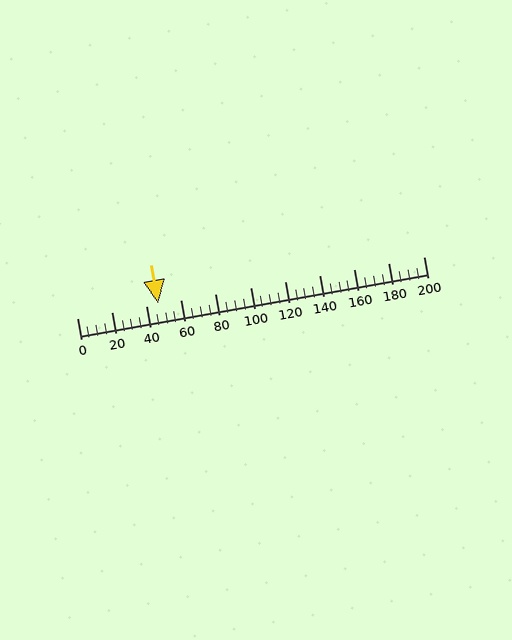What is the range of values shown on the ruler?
The ruler shows values from 0 to 200.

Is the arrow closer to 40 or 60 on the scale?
The arrow is closer to 40.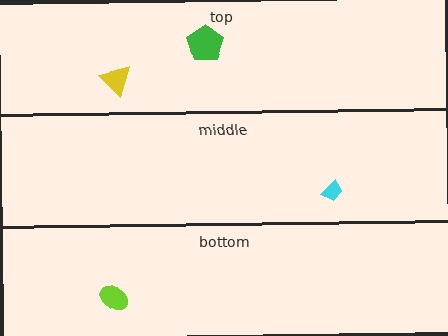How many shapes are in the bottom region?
1.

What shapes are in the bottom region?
The lime ellipse.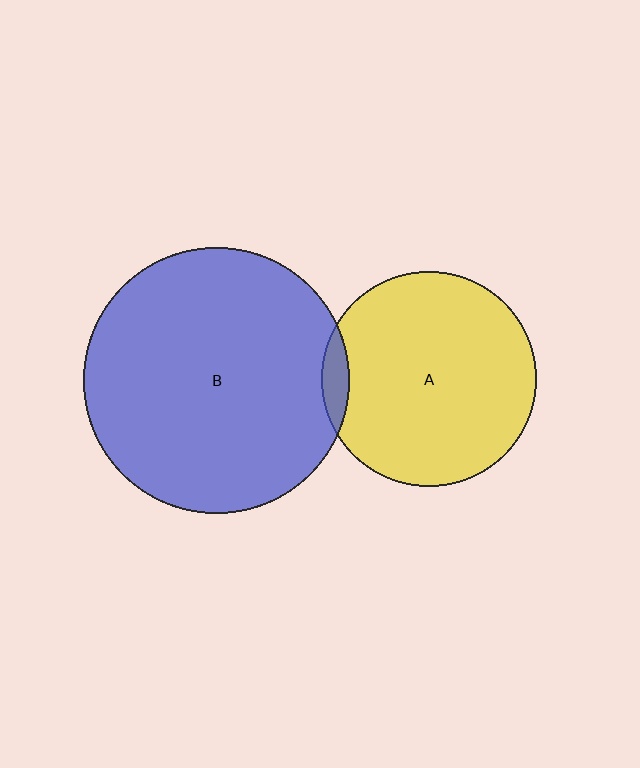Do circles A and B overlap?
Yes.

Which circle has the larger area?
Circle B (blue).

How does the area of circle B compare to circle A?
Approximately 1.5 times.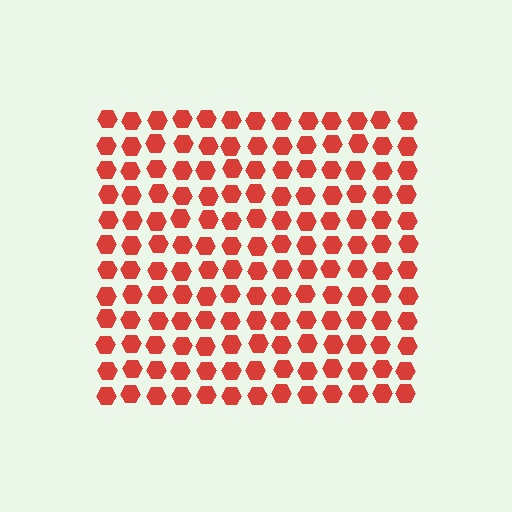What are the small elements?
The small elements are hexagons.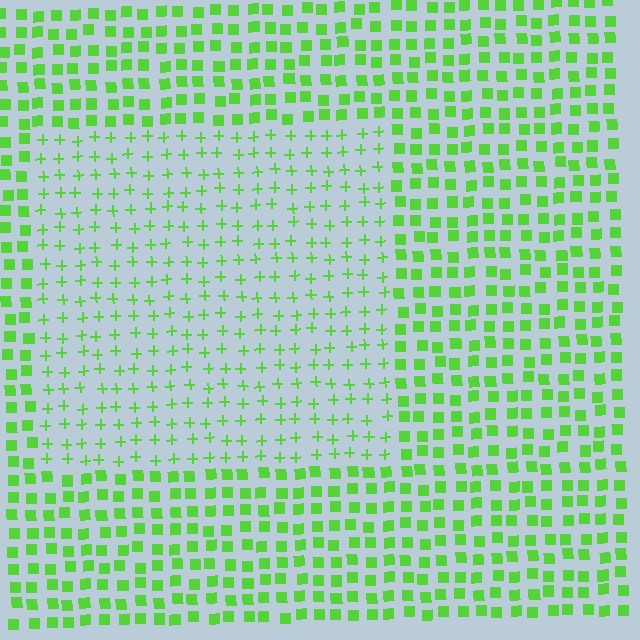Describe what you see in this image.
The image is filled with small lime elements arranged in a uniform grid. A rectangle-shaped region contains plus signs, while the surrounding area contains squares. The boundary is defined purely by the change in element shape.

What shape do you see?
I see a rectangle.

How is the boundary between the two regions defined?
The boundary is defined by a change in element shape: plus signs inside vs. squares outside. All elements share the same color and spacing.